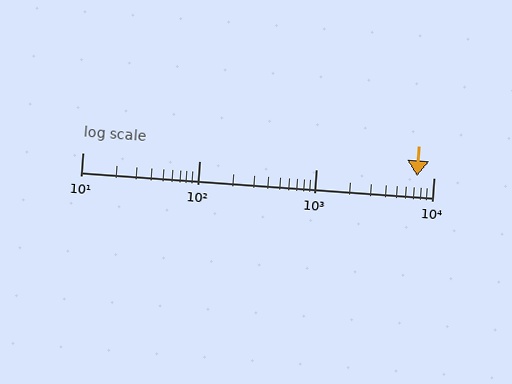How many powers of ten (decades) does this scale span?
The scale spans 3 decades, from 10 to 10000.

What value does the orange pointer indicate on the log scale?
The pointer indicates approximately 7300.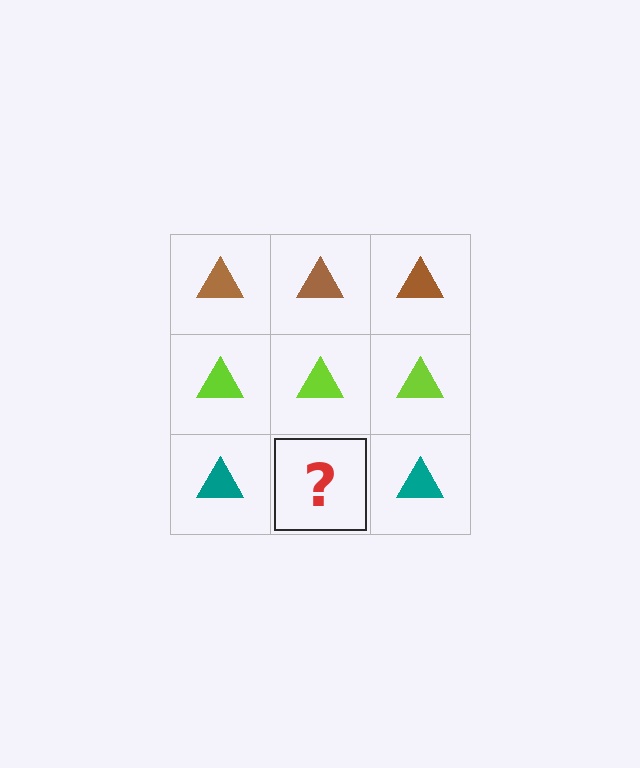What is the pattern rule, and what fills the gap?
The rule is that each row has a consistent color. The gap should be filled with a teal triangle.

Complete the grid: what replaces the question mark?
The question mark should be replaced with a teal triangle.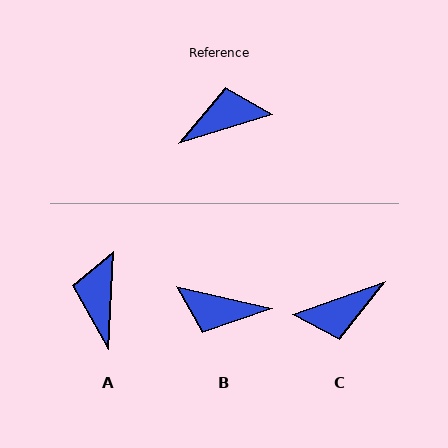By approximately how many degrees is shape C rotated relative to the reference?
Approximately 178 degrees clockwise.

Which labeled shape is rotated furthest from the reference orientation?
C, about 178 degrees away.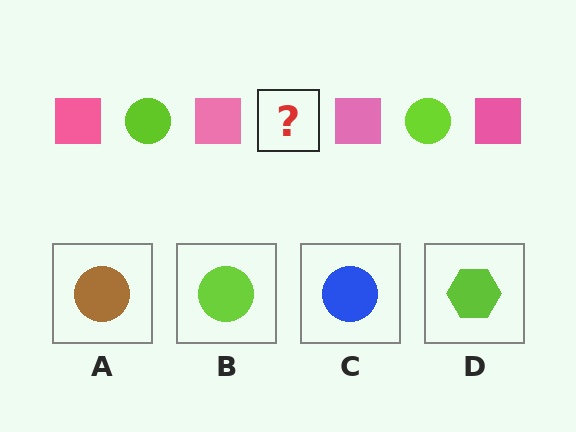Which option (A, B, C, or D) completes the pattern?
B.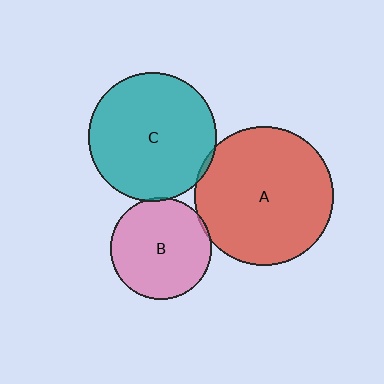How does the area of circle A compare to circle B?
Approximately 1.9 times.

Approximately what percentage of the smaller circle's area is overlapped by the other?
Approximately 5%.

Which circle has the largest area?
Circle A (red).